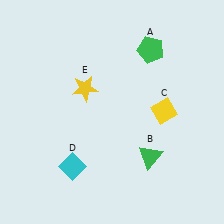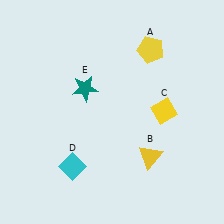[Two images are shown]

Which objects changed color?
A changed from green to yellow. B changed from green to yellow. E changed from yellow to teal.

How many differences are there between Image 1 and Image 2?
There are 3 differences between the two images.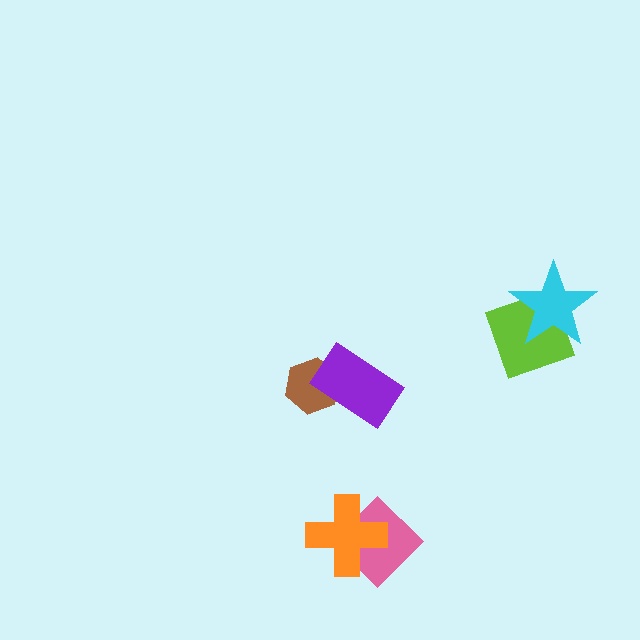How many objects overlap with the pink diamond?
1 object overlaps with the pink diamond.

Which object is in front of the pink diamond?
The orange cross is in front of the pink diamond.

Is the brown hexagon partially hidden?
Yes, it is partially covered by another shape.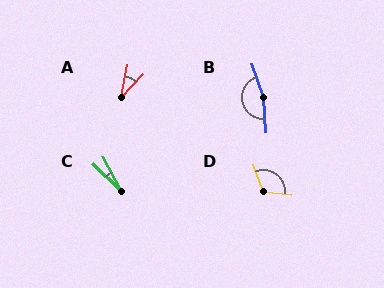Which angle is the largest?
B, at approximately 165 degrees.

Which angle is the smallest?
C, at approximately 17 degrees.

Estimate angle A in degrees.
Approximately 32 degrees.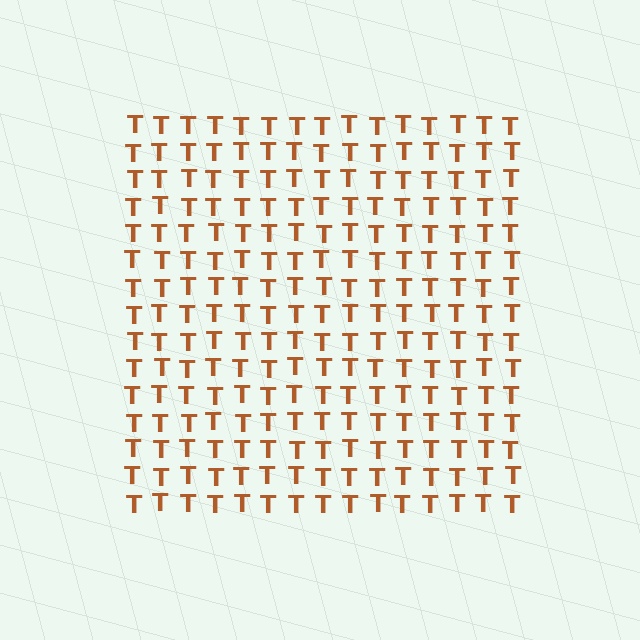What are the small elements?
The small elements are letter T's.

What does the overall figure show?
The overall figure shows a square.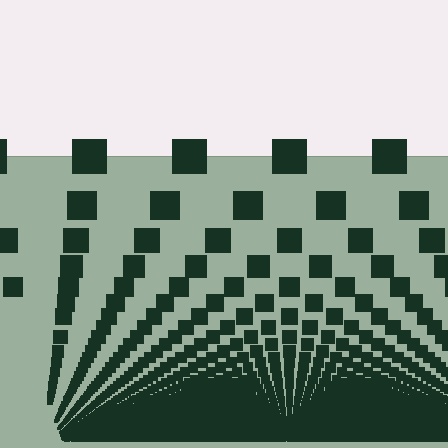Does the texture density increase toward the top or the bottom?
Density increases toward the bottom.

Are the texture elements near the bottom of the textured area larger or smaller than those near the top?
Smaller. The gradient is inverted — elements near the bottom are smaller and denser.